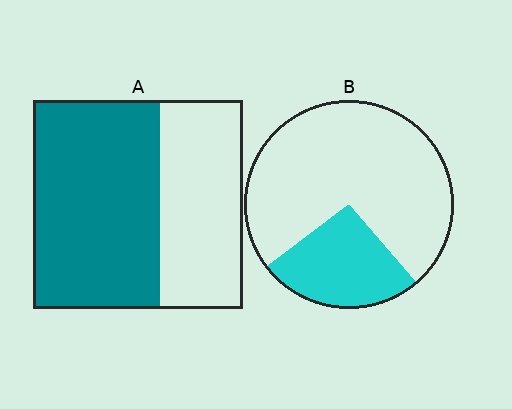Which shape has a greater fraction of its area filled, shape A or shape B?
Shape A.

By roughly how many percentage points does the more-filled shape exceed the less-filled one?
By roughly 35 percentage points (A over B).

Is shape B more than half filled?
No.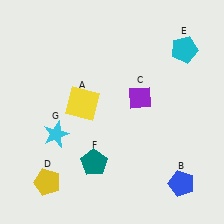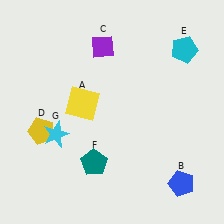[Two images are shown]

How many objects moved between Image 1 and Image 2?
2 objects moved between the two images.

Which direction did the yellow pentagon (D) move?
The yellow pentagon (D) moved up.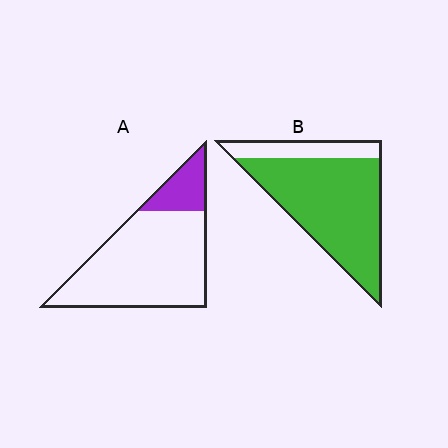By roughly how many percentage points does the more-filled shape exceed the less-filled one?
By roughly 60 percentage points (B over A).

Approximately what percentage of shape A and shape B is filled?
A is approximately 20% and B is approximately 80%.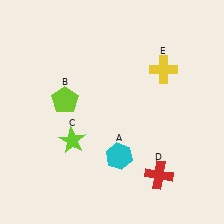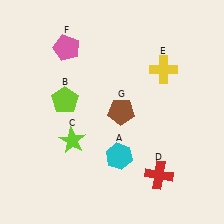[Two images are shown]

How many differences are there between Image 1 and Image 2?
There are 2 differences between the two images.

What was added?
A pink pentagon (F), a brown pentagon (G) were added in Image 2.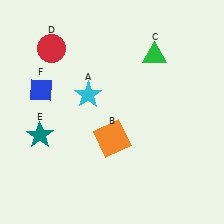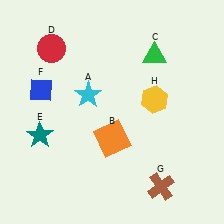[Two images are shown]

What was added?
A brown cross (G), a yellow hexagon (H) were added in Image 2.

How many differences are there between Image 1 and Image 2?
There are 2 differences between the two images.